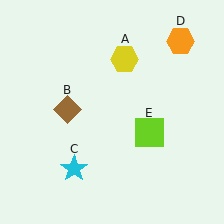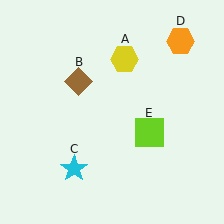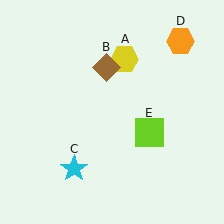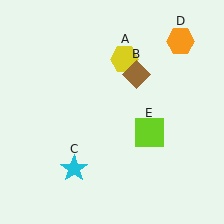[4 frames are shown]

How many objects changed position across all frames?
1 object changed position: brown diamond (object B).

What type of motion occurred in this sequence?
The brown diamond (object B) rotated clockwise around the center of the scene.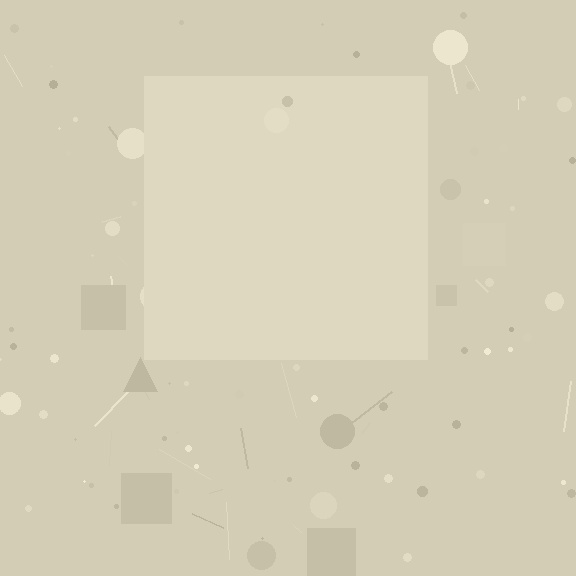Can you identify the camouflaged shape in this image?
The camouflaged shape is a square.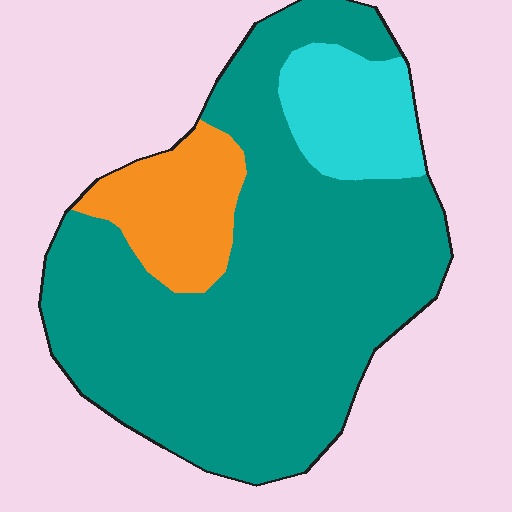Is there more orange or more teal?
Teal.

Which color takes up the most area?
Teal, at roughly 75%.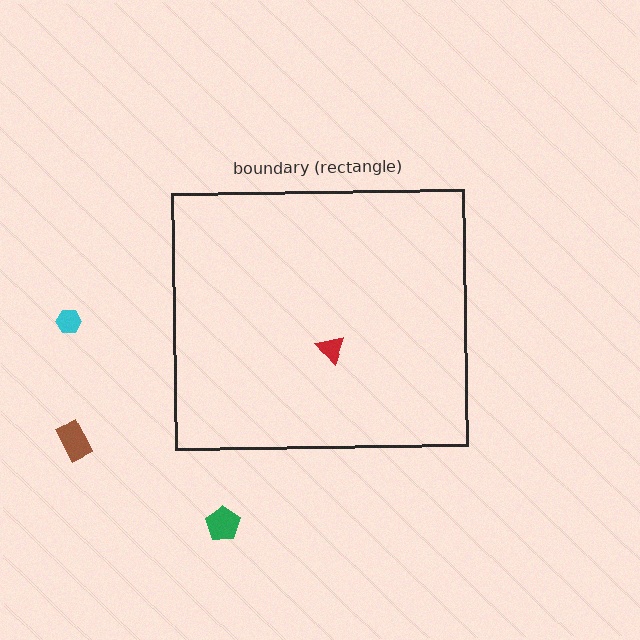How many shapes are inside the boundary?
1 inside, 3 outside.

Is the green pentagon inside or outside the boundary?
Outside.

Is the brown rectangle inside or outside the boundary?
Outside.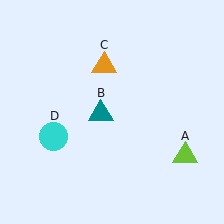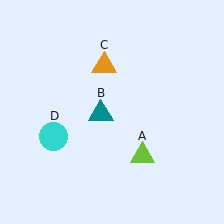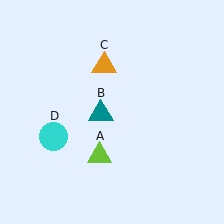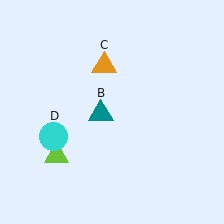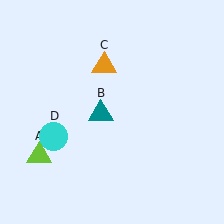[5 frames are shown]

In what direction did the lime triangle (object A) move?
The lime triangle (object A) moved left.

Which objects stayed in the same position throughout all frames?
Teal triangle (object B) and orange triangle (object C) and cyan circle (object D) remained stationary.